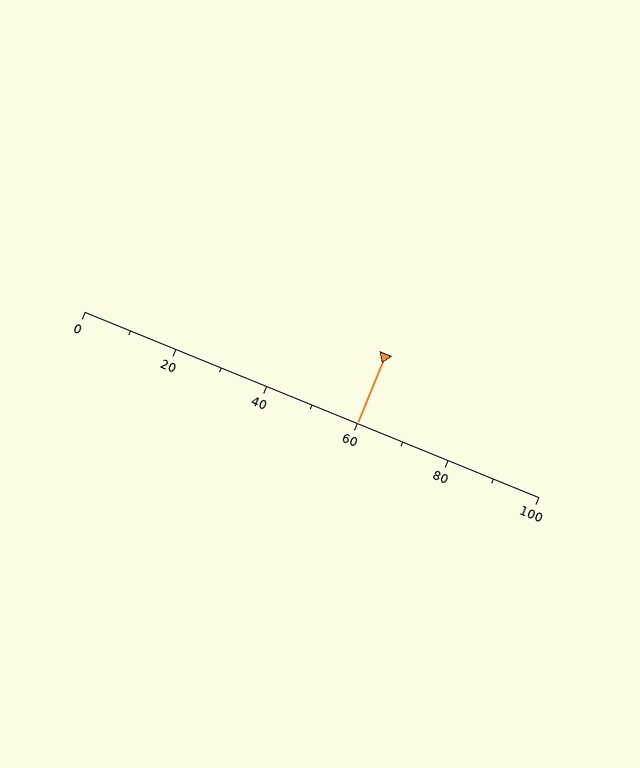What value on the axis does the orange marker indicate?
The marker indicates approximately 60.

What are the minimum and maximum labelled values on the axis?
The axis runs from 0 to 100.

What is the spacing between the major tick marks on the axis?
The major ticks are spaced 20 apart.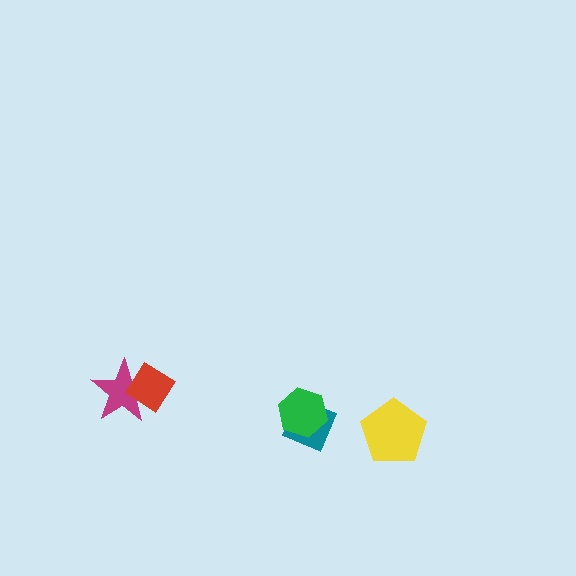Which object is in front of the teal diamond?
The green hexagon is in front of the teal diamond.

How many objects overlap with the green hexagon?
1 object overlaps with the green hexagon.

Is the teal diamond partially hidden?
Yes, it is partially covered by another shape.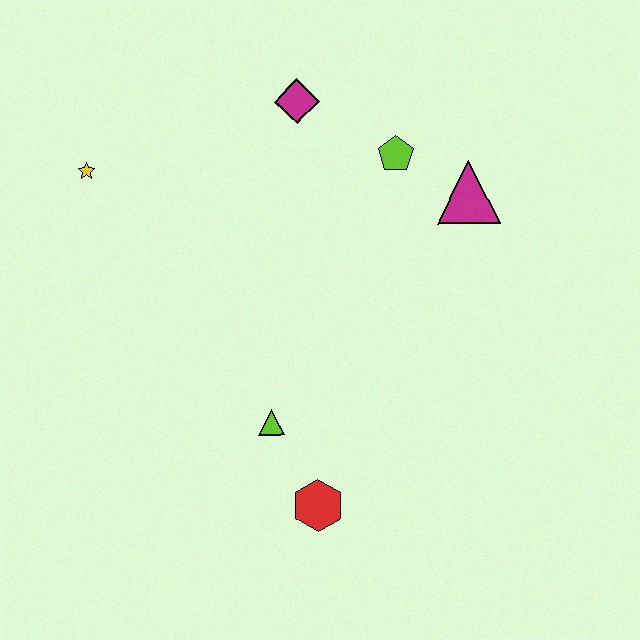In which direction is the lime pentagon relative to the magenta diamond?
The lime pentagon is to the right of the magenta diamond.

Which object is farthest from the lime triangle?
The magenta diamond is farthest from the lime triangle.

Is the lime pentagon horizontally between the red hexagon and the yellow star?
No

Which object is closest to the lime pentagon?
The magenta triangle is closest to the lime pentagon.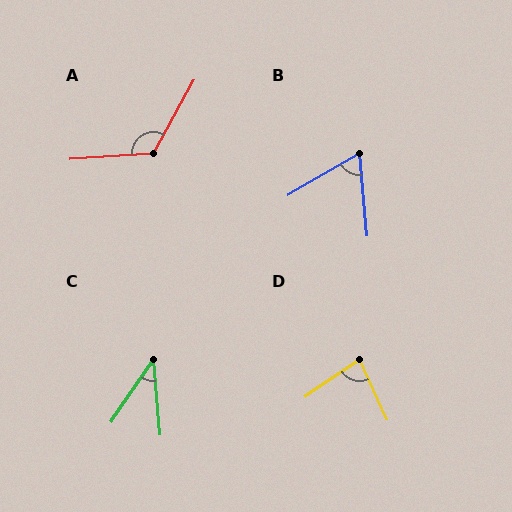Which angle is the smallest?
C, at approximately 39 degrees.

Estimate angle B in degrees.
Approximately 66 degrees.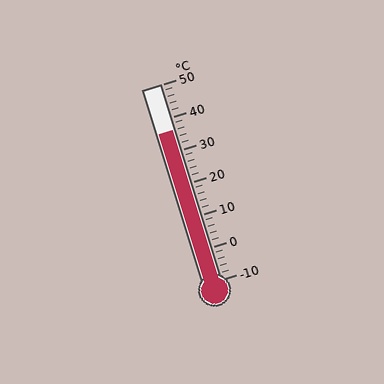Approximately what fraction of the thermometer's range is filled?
The thermometer is filled to approximately 75% of its range.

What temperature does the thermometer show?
The thermometer shows approximately 36°C.